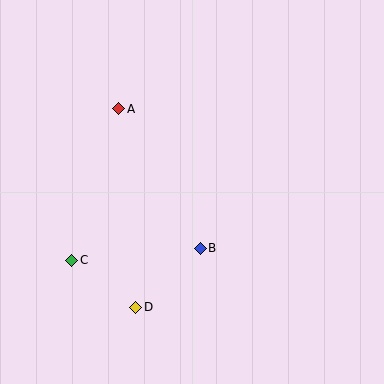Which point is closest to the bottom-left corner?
Point C is closest to the bottom-left corner.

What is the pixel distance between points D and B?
The distance between D and B is 87 pixels.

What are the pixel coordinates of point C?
Point C is at (72, 260).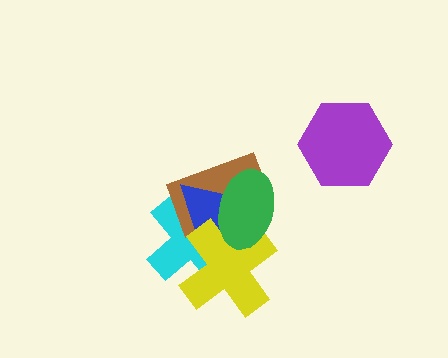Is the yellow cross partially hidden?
Yes, it is partially covered by another shape.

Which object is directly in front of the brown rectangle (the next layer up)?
The blue triangle is directly in front of the brown rectangle.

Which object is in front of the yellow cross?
The green ellipse is in front of the yellow cross.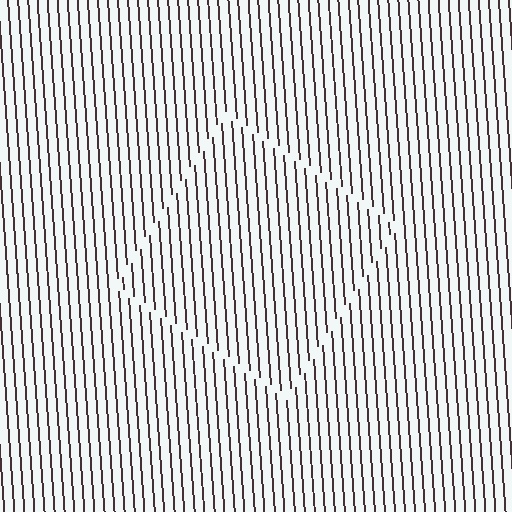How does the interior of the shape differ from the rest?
The interior of the shape contains the same grating, shifted by half a period — the contour is defined by the phase discontinuity where line-ends from the inner and outer gratings abut.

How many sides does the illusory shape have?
4 sides — the line-ends trace a square.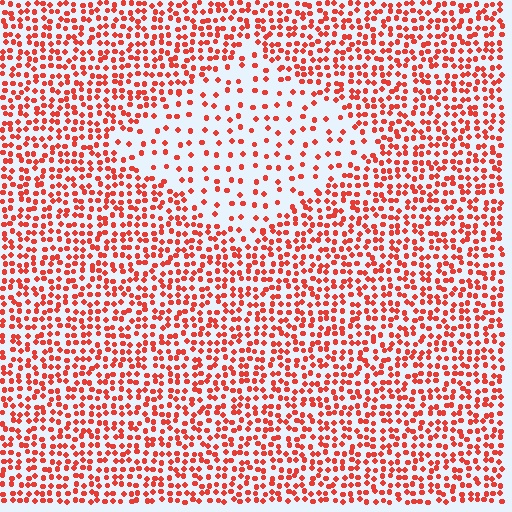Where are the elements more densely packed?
The elements are more densely packed outside the diamond boundary.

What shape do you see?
I see a diamond.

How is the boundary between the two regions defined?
The boundary is defined by a change in element density (approximately 2.5x ratio). All elements are the same color, size, and shape.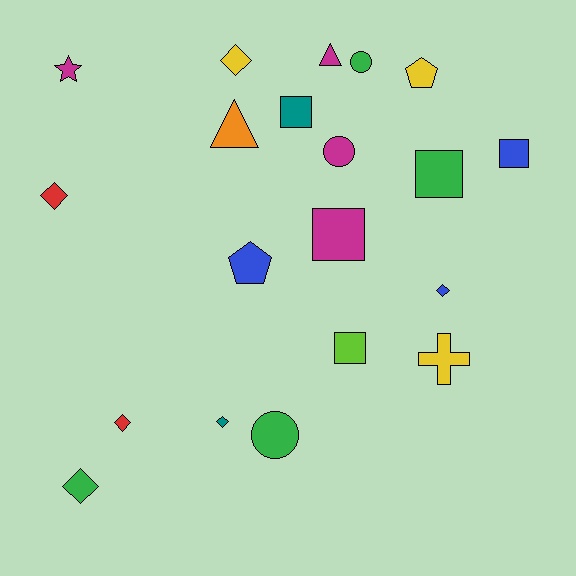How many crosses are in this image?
There is 1 cross.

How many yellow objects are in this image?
There are 3 yellow objects.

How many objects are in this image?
There are 20 objects.